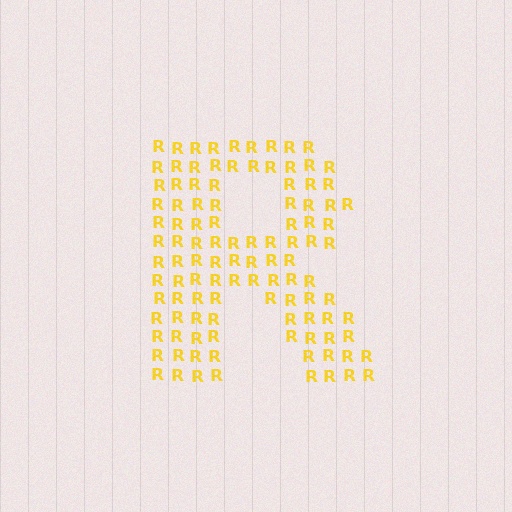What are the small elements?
The small elements are letter R's.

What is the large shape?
The large shape is the letter R.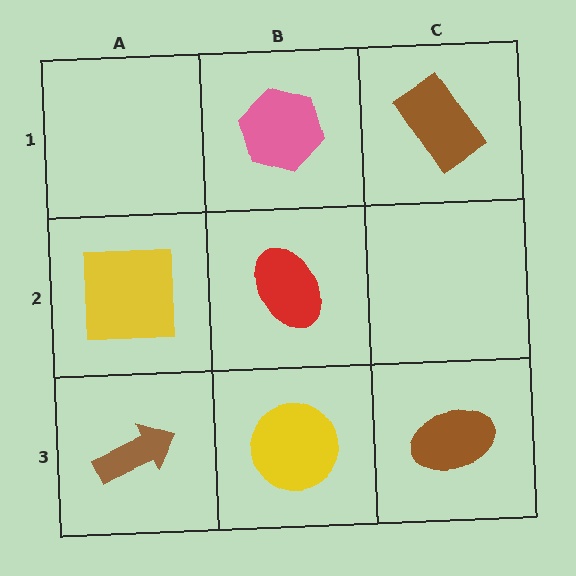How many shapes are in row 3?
3 shapes.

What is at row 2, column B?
A red ellipse.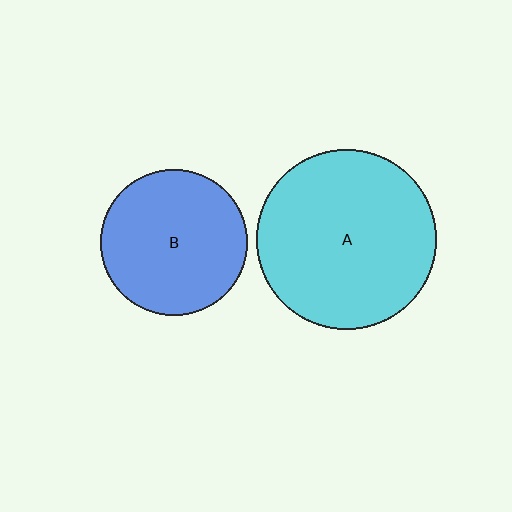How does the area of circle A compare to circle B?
Approximately 1.5 times.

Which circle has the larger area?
Circle A (cyan).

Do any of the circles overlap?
No, none of the circles overlap.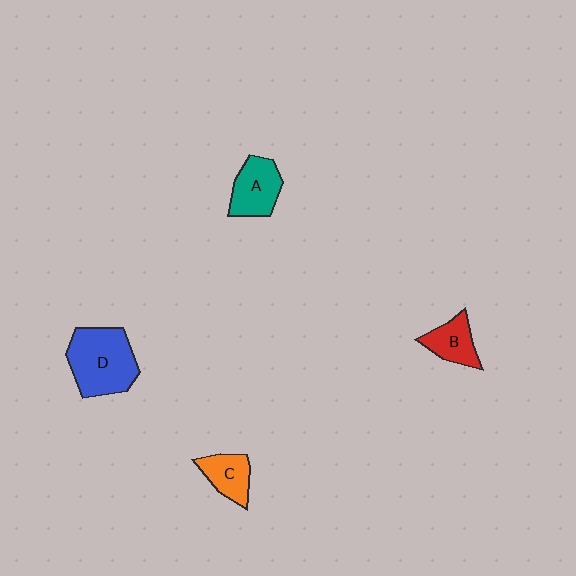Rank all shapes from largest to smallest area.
From largest to smallest: D (blue), A (teal), B (red), C (orange).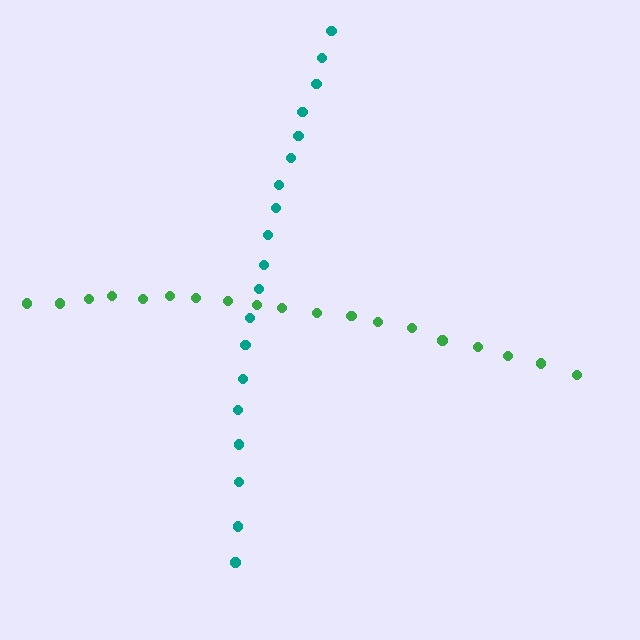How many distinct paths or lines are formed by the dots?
There are 2 distinct paths.